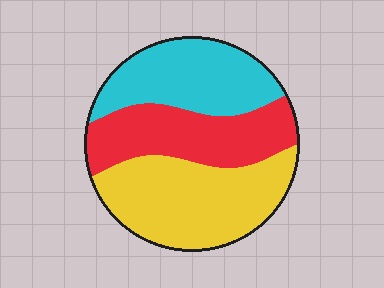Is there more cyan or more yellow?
Yellow.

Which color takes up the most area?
Yellow, at roughly 40%.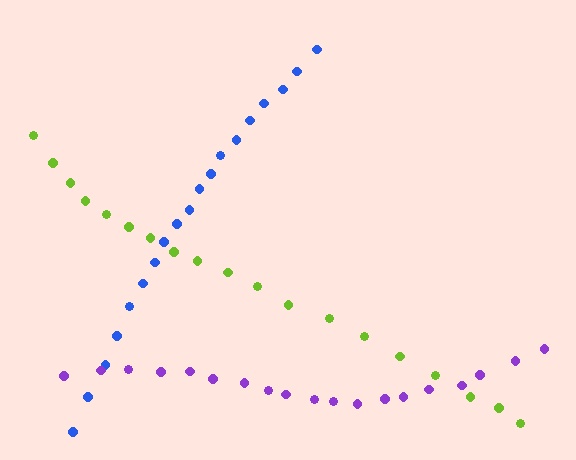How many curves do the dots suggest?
There are 3 distinct paths.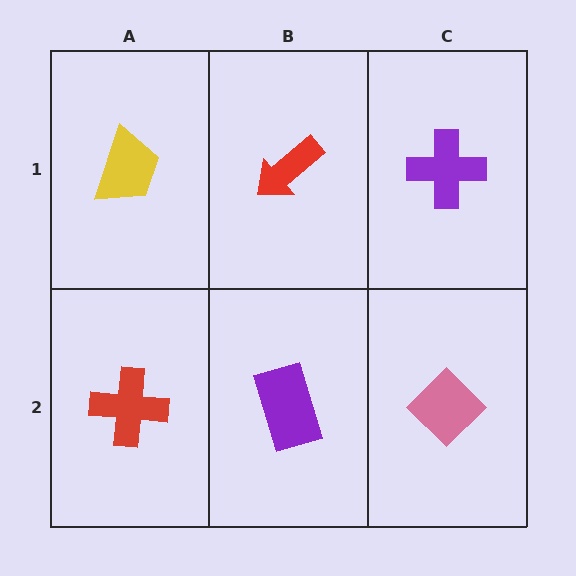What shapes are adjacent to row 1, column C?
A pink diamond (row 2, column C), a red arrow (row 1, column B).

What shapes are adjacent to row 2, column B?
A red arrow (row 1, column B), a red cross (row 2, column A), a pink diamond (row 2, column C).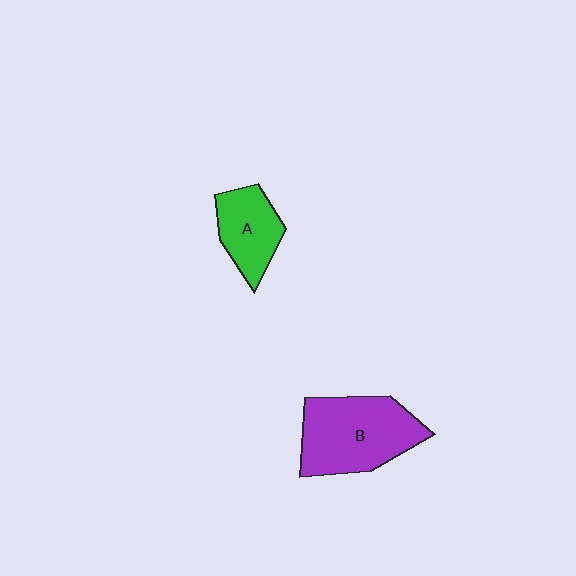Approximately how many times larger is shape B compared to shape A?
Approximately 1.7 times.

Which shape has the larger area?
Shape B (purple).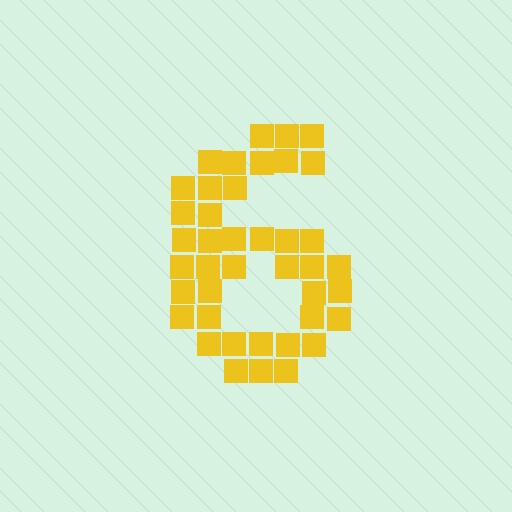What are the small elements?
The small elements are squares.